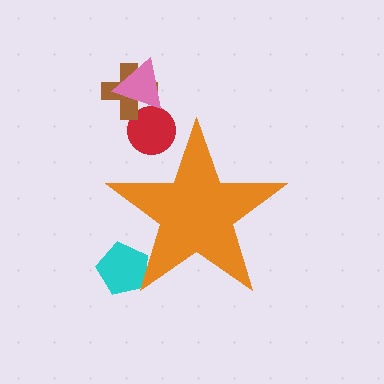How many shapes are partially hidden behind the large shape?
2 shapes are partially hidden.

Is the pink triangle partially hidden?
No, the pink triangle is fully visible.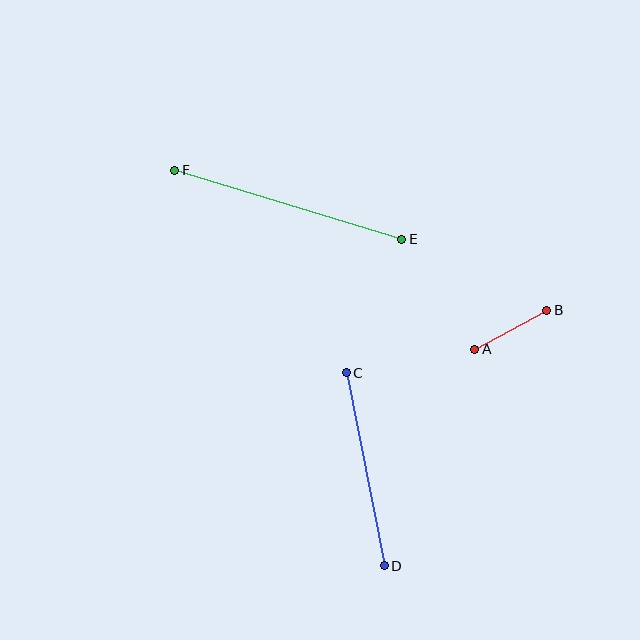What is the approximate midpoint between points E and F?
The midpoint is at approximately (288, 205) pixels.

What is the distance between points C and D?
The distance is approximately 197 pixels.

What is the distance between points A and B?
The distance is approximately 81 pixels.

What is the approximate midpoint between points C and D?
The midpoint is at approximately (365, 469) pixels.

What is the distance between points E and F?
The distance is approximately 237 pixels.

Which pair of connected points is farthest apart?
Points E and F are farthest apart.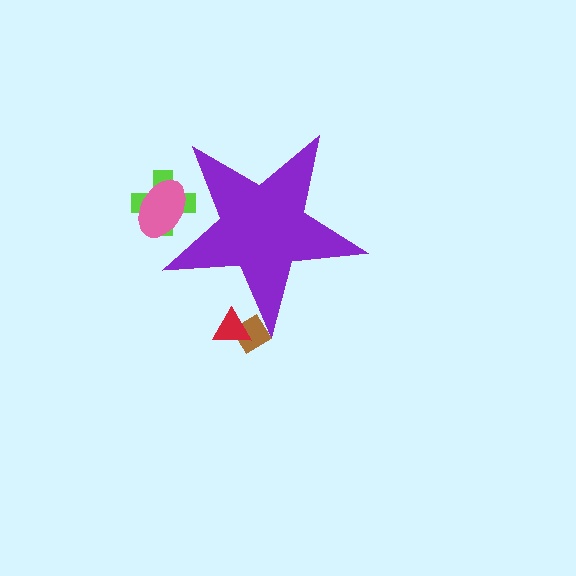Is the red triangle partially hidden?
Yes, the red triangle is partially hidden behind the purple star.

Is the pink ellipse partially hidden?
Yes, the pink ellipse is partially hidden behind the purple star.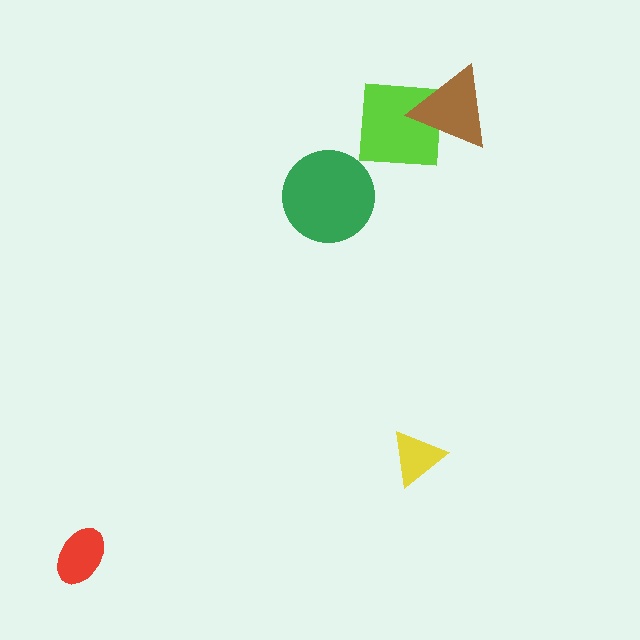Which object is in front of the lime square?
The brown triangle is in front of the lime square.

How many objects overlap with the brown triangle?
1 object overlaps with the brown triangle.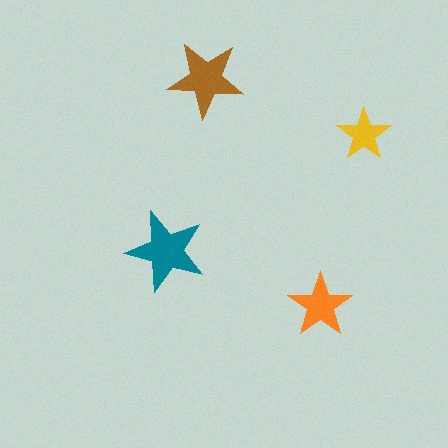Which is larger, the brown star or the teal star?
The teal one.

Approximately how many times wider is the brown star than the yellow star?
About 1.5 times wider.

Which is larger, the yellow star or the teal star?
The teal one.